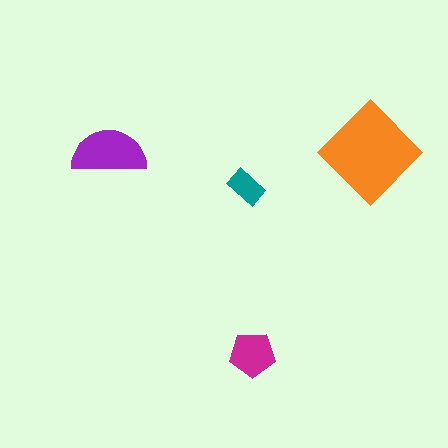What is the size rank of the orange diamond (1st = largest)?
1st.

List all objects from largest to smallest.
The orange diamond, the purple semicircle, the magenta pentagon, the teal rectangle.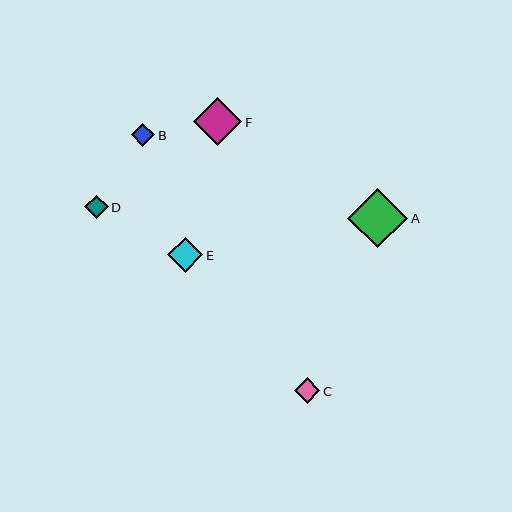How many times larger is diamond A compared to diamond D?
Diamond A is approximately 2.5 times the size of diamond D.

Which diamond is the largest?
Diamond A is the largest with a size of approximately 60 pixels.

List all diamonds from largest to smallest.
From largest to smallest: A, F, E, C, D, B.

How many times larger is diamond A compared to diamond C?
Diamond A is approximately 2.4 times the size of diamond C.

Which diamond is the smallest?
Diamond B is the smallest with a size of approximately 23 pixels.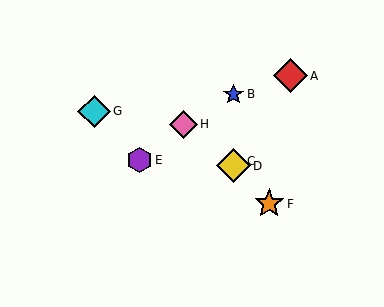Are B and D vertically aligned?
Yes, both are at x≈234.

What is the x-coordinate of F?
Object F is at x≈269.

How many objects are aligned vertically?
3 objects (B, C, D) are aligned vertically.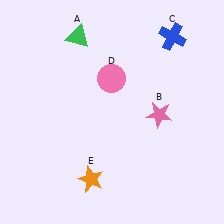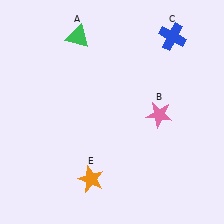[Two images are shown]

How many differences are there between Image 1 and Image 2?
There is 1 difference between the two images.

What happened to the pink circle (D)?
The pink circle (D) was removed in Image 2. It was in the top-left area of Image 1.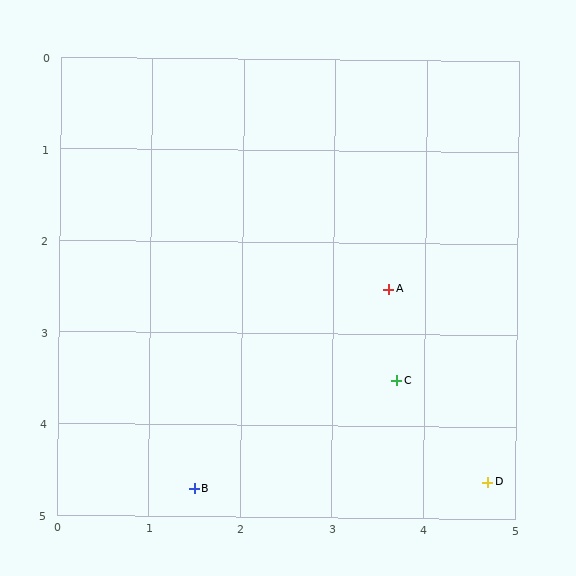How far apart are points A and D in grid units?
Points A and D are about 2.4 grid units apart.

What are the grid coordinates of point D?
Point D is at approximately (4.7, 4.6).